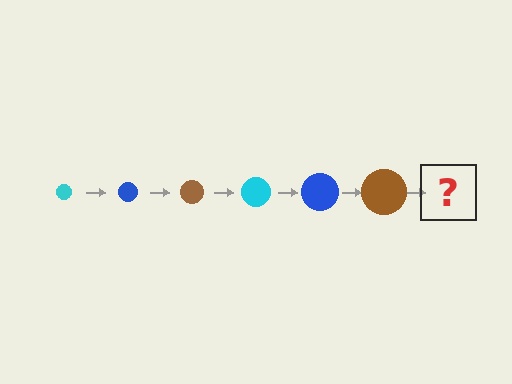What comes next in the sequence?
The next element should be a cyan circle, larger than the previous one.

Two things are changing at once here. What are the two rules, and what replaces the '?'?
The two rules are that the circle grows larger each step and the color cycles through cyan, blue, and brown. The '?' should be a cyan circle, larger than the previous one.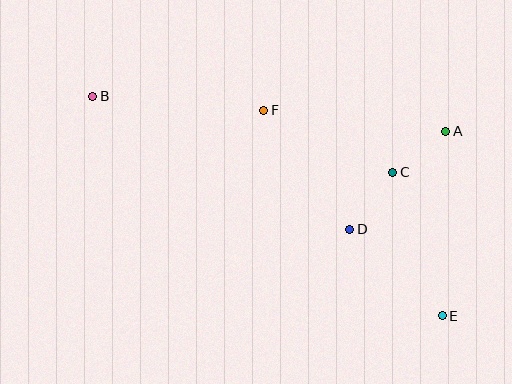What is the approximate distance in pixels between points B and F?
The distance between B and F is approximately 171 pixels.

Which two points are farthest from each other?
Points B and E are farthest from each other.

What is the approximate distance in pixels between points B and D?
The distance between B and D is approximately 289 pixels.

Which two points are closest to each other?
Points A and C are closest to each other.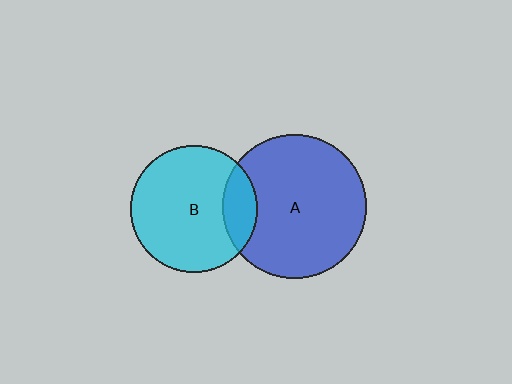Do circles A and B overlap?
Yes.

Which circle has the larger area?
Circle A (blue).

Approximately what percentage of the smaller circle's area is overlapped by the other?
Approximately 15%.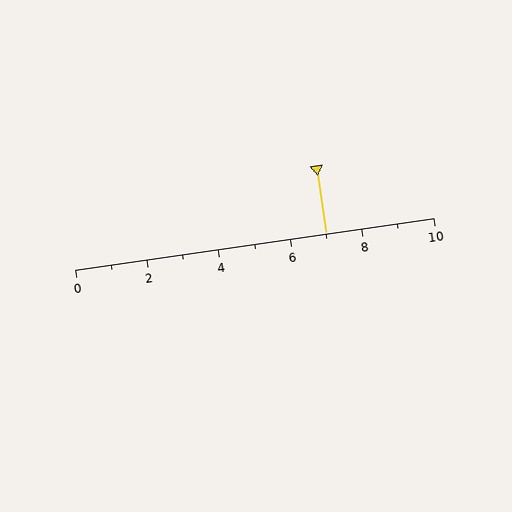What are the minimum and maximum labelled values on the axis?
The axis runs from 0 to 10.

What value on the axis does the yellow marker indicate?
The marker indicates approximately 7.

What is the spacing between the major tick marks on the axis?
The major ticks are spaced 2 apart.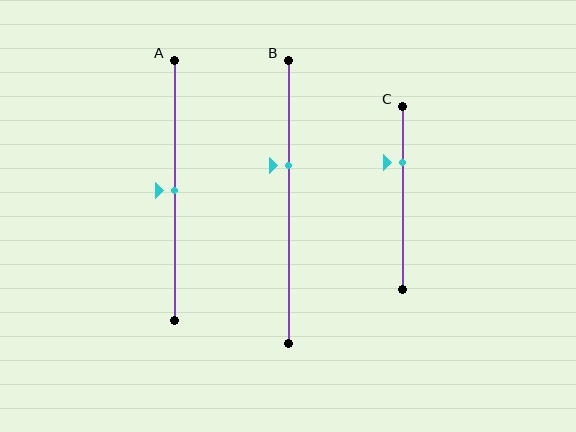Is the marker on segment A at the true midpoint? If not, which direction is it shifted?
Yes, the marker on segment A is at the true midpoint.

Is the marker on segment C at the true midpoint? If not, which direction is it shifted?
No, the marker on segment C is shifted upward by about 19% of the segment length.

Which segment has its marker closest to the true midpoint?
Segment A has its marker closest to the true midpoint.